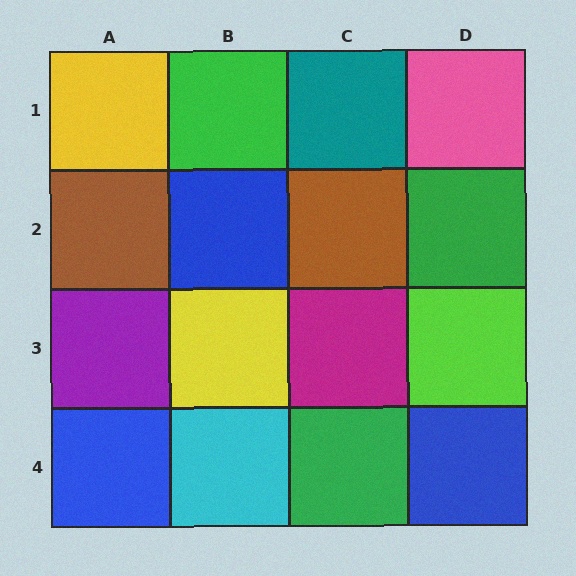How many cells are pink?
1 cell is pink.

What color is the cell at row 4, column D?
Blue.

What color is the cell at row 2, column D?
Green.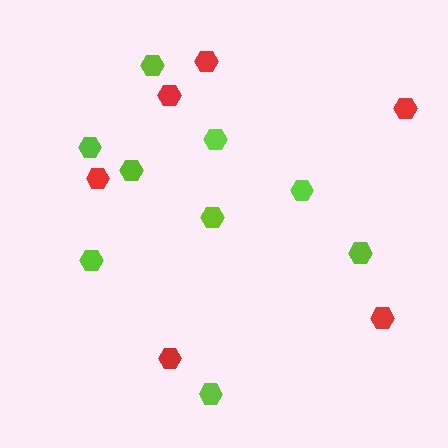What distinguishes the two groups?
There are 2 groups: one group of red hexagons (6) and one group of lime hexagons (9).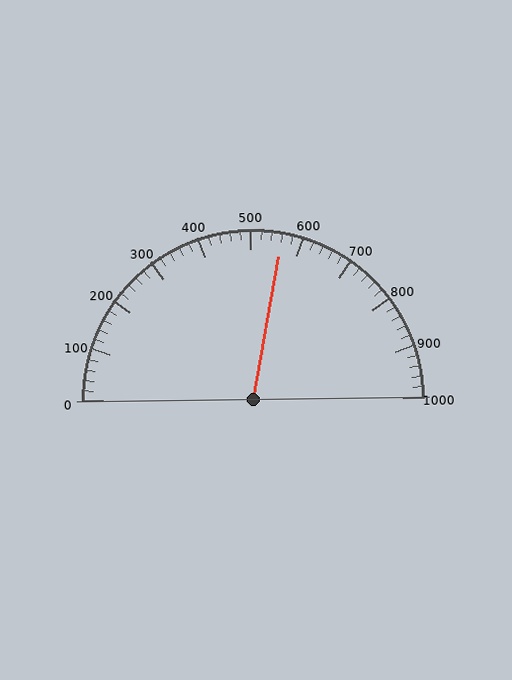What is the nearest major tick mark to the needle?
The nearest major tick mark is 600.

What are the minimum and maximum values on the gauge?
The gauge ranges from 0 to 1000.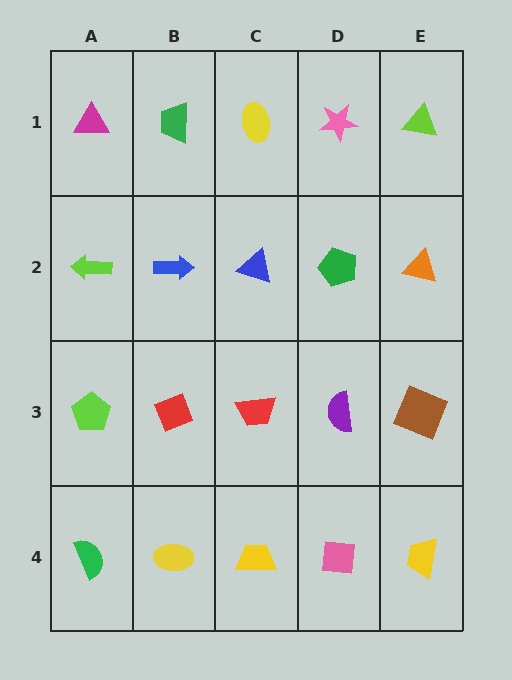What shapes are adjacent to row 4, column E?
A brown square (row 3, column E), a pink square (row 4, column D).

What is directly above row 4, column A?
A lime pentagon.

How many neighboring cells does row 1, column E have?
2.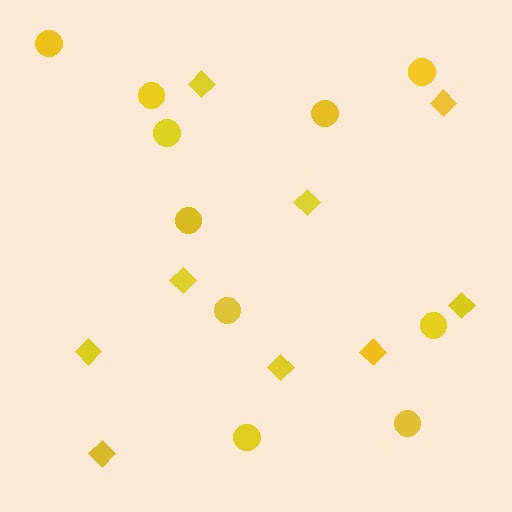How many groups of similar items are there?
There are 2 groups: one group of circles (10) and one group of diamonds (9).